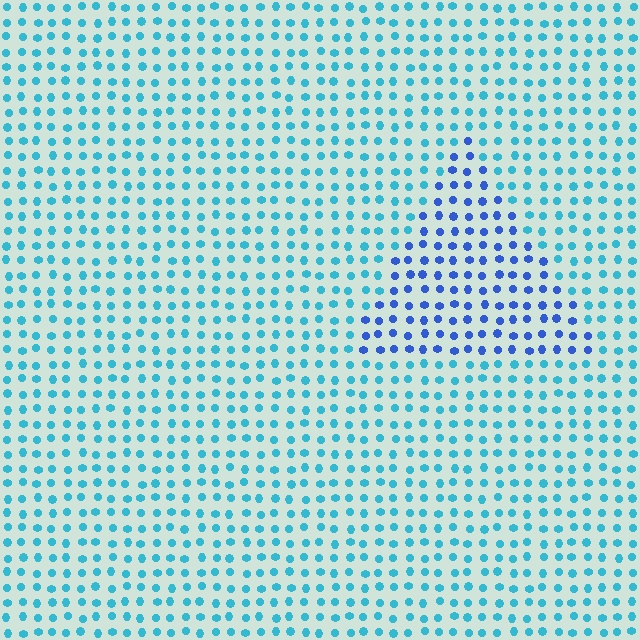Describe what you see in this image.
The image is filled with small cyan elements in a uniform arrangement. A triangle-shaped region is visible where the elements are tinted to a slightly different hue, forming a subtle color boundary.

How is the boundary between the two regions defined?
The boundary is defined purely by a slight shift in hue (about 36 degrees). Spacing, size, and orientation are identical on both sides.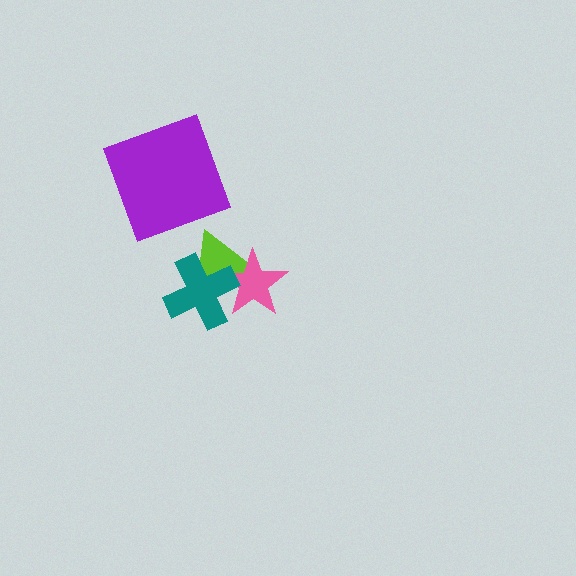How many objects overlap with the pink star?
2 objects overlap with the pink star.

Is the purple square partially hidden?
No, no other shape covers it.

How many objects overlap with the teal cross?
2 objects overlap with the teal cross.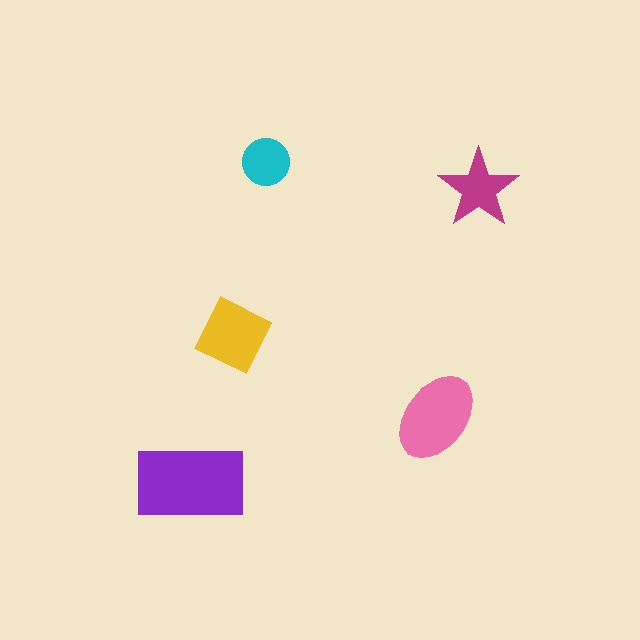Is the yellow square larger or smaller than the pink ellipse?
Smaller.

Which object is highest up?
The cyan circle is topmost.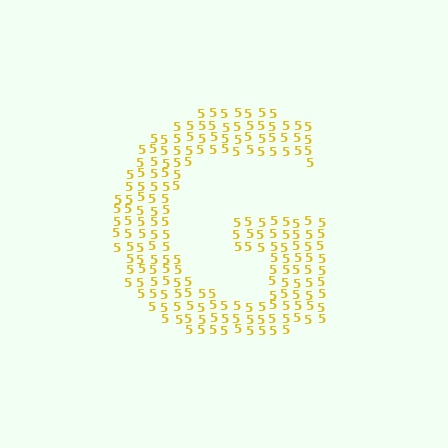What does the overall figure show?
The overall figure shows the letter G.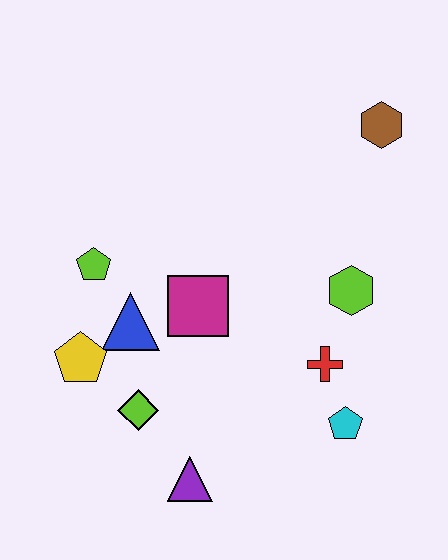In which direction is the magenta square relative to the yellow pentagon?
The magenta square is to the right of the yellow pentagon.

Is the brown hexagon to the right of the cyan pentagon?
Yes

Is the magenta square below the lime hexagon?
Yes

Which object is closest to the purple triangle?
The lime diamond is closest to the purple triangle.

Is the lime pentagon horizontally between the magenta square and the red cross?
No